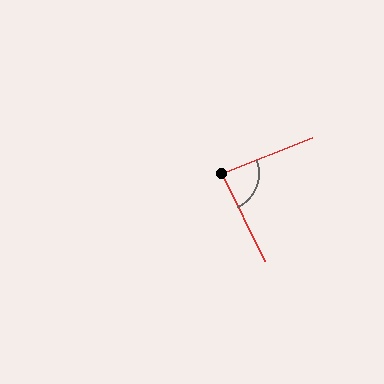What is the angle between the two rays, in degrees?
Approximately 85 degrees.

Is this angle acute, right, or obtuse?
It is approximately a right angle.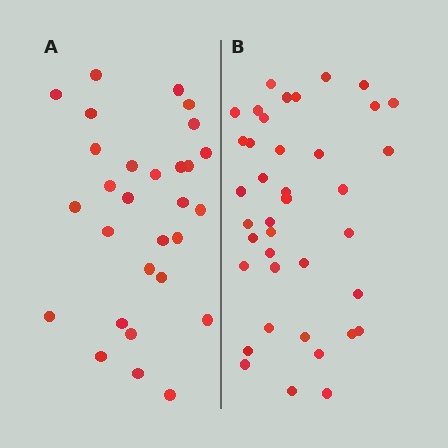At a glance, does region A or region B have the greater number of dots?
Region B (the right region) has more dots.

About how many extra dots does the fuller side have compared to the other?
Region B has roughly 10 or so more dots than region A.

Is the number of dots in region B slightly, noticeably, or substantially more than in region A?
Region B has noticeably more, but not dramatically so. The ratio is roughly 1.3 to 1.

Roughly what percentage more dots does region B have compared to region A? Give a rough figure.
About 35% more.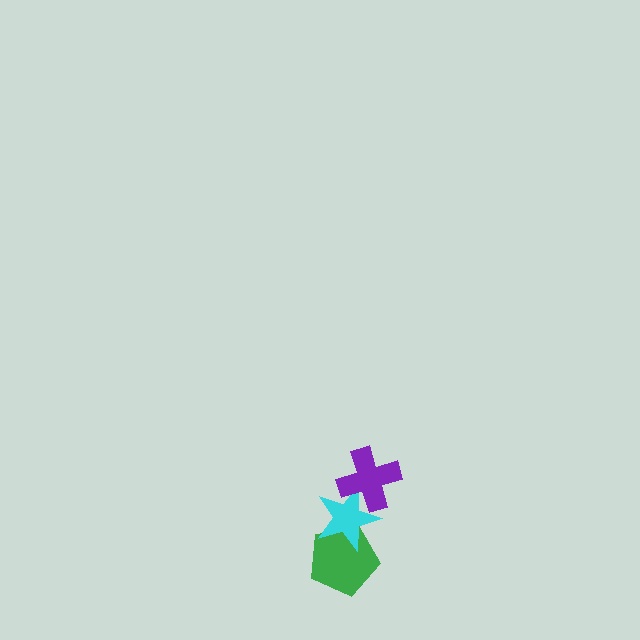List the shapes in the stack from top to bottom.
From top to bottom: the purple cross, the cyan star, the green pentagon.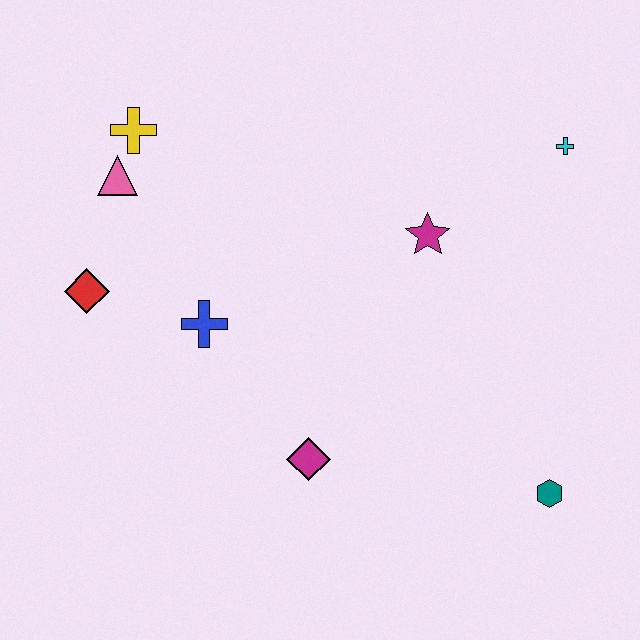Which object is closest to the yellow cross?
The pink triangle is closest to the yellow cross.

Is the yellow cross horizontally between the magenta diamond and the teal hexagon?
No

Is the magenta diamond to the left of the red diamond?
No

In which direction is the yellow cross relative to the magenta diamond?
The yellow cross is above the magenta diamond.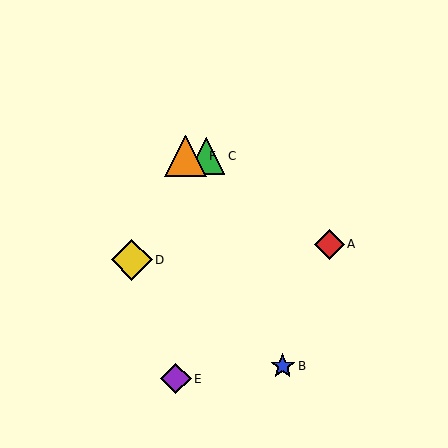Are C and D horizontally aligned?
No, C is at y≈156 and D is at y≈260.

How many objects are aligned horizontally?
2 objects (C, F) are aligned horizontally.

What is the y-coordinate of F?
Object F is at y≈156.